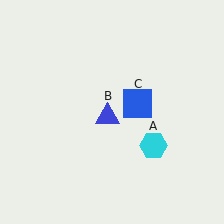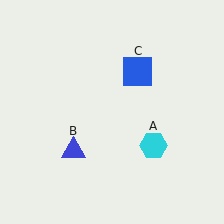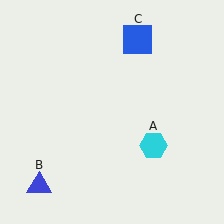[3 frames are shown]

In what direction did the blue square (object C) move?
The blue square (object C) moved up.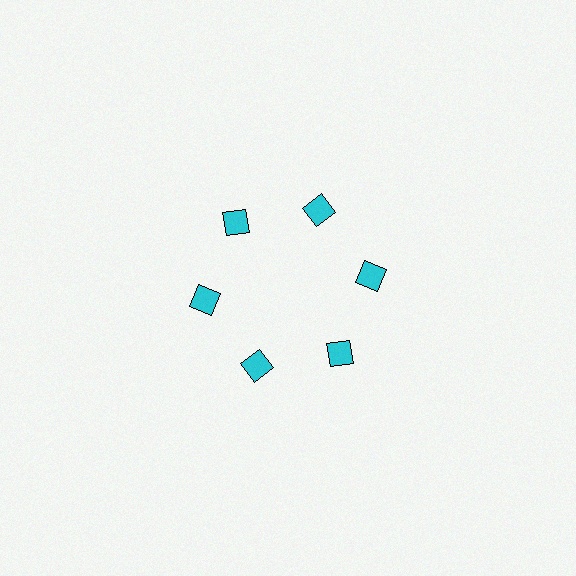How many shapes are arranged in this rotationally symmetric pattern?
There are 6 shapes, arranged in 6 groups of 1.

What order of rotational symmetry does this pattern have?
This pattern has 6-fold rotational symmetry.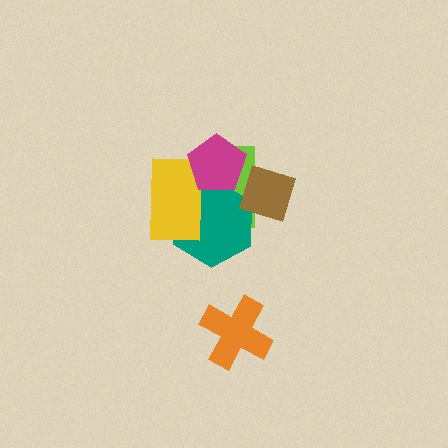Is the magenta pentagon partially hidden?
No, no other shape covers it.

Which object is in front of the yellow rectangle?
The magenta pentagon is in front of the yellow rectangle.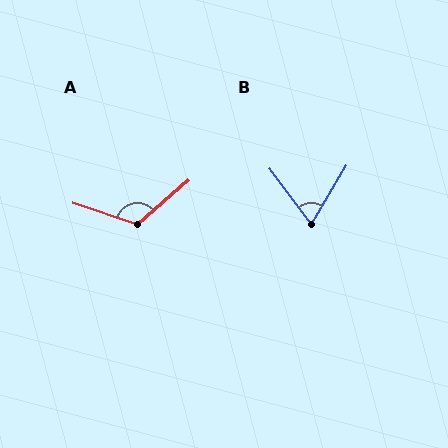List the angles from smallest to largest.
B (68°), A (121°).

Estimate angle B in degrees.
Approximately 68 degrees.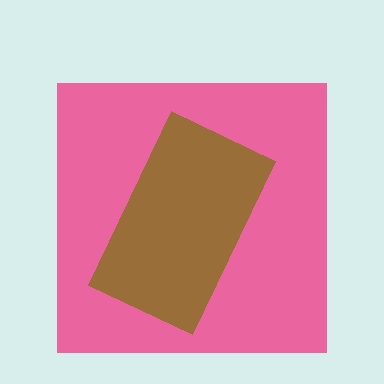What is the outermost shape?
The pink square.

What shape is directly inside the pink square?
The brown rectangle.